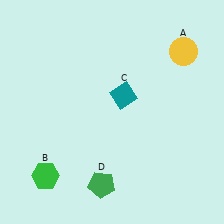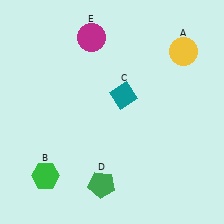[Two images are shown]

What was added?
A magenta circle (E) was added in Image 2.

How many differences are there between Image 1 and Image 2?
There is 1 difference between the two images.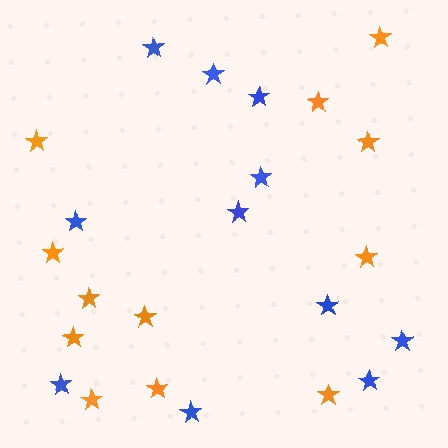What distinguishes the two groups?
There are 2 groups: one group of orange stars (12) and one group of blue stars (11).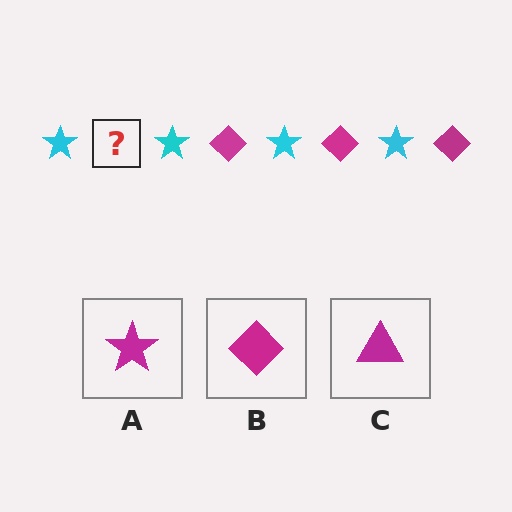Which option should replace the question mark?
Option B.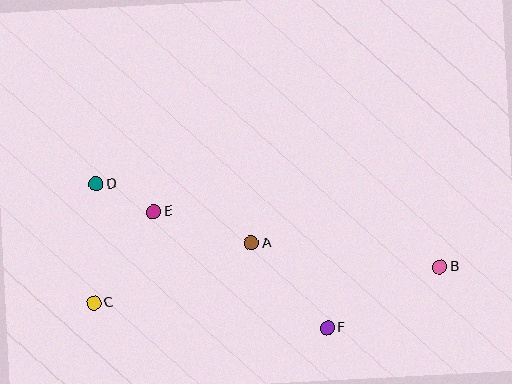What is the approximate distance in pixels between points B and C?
The distance between B and C is approximately 348 pixels.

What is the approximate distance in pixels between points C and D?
The distance between C and D is approximately 119 pixels.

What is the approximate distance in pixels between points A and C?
The distance between A and C is approximately 169 pixels.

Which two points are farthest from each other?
Points B and D are farthest from each other.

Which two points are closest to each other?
Points D and E are closest to each other.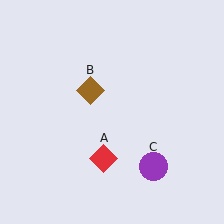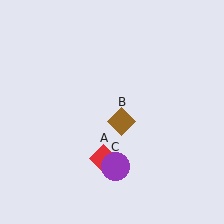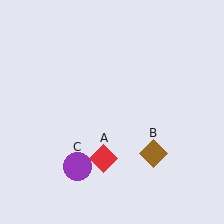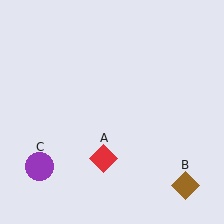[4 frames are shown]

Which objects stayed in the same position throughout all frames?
Red diamond (object A) remained stationary.